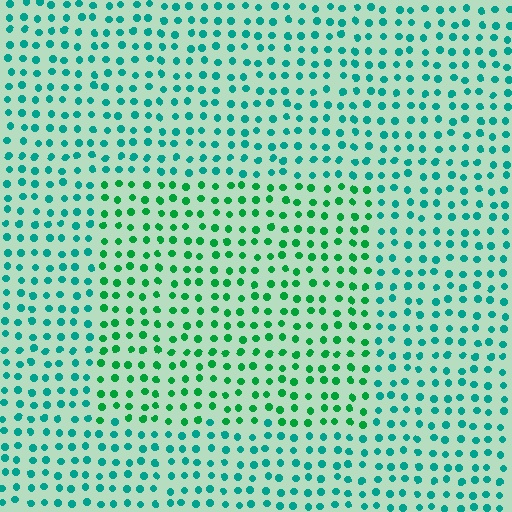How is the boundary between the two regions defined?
The boundary is defined purely by a slight shift in hue (about 33 degrees). Spacing, size, and orientation are identical on both sides.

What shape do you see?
I see a rectangle.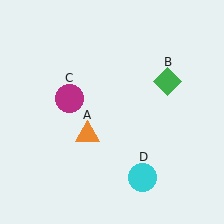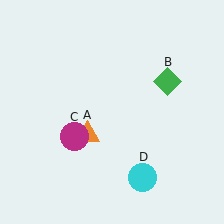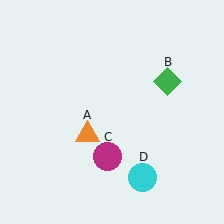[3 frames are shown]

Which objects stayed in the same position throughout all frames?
Orange triangle (object A) and green diamond (object B) and cyan circle (object D) remained stationary.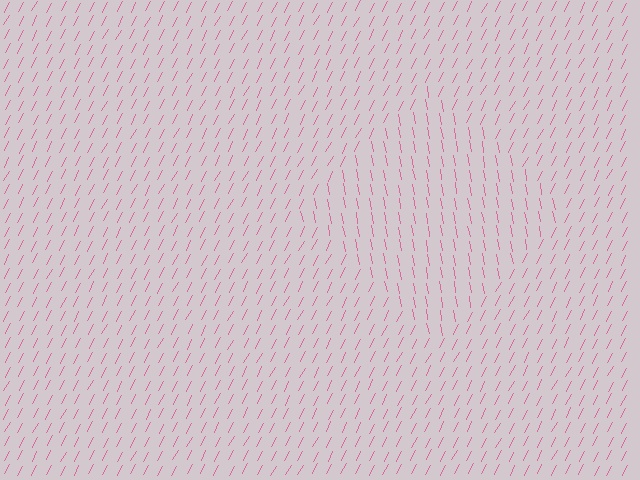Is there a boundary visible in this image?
Yes, there is a texture boundary formed by a change in line orientation.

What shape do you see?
I see a diamond.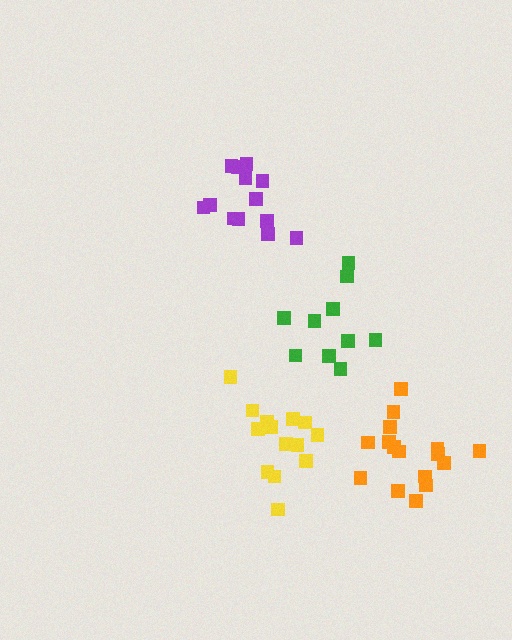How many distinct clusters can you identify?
There are 4 distinct clusters.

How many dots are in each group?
Group 1: 13 dots, Group 2: 14 dots, Group 3: 10 dots, Group 4: 16 dots (53 total).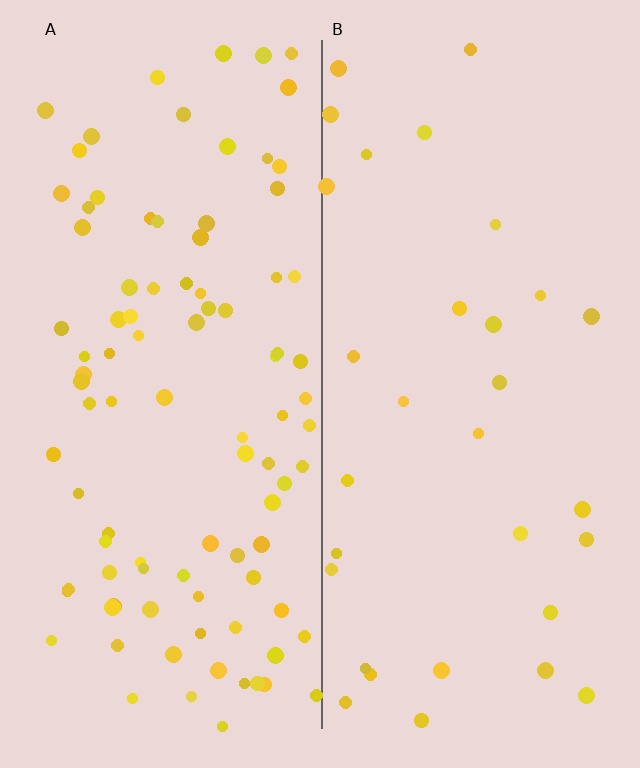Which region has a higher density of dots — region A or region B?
A (the left).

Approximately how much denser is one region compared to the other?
Approximately 3.0× — region A over region B.